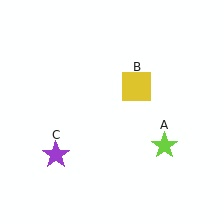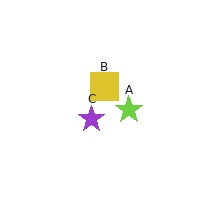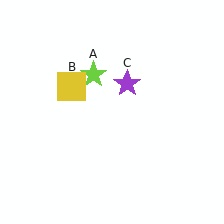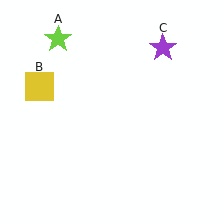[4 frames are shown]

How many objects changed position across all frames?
3 objects changed position: lime star (object A), yellow square (object B), purple star (object C).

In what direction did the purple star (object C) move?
The purple star (object C) moved up and to the right.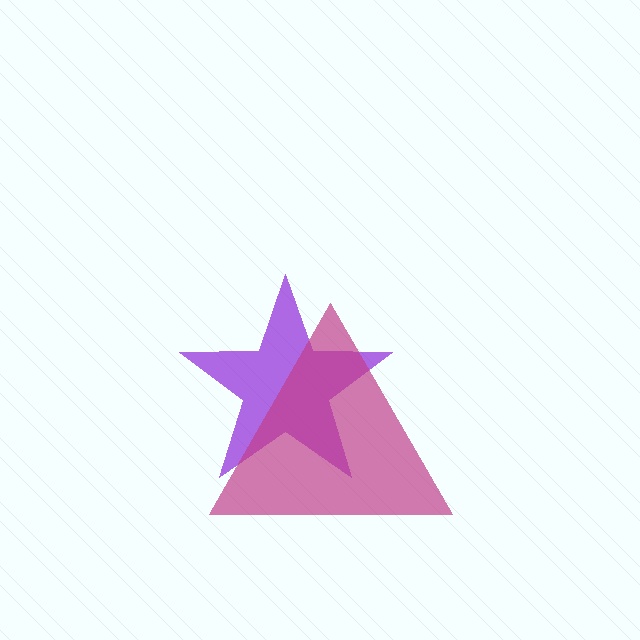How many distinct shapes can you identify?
There are 2 distinct shapes: a purple star, a magenta triangle.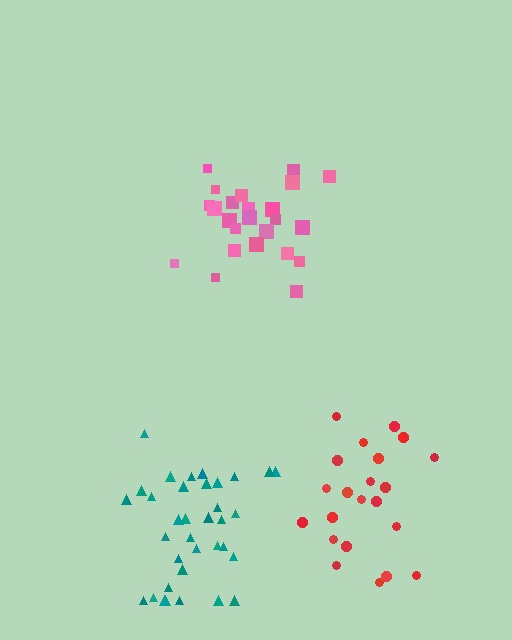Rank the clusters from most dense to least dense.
pink, teal, red.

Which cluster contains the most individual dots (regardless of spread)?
Teal (35).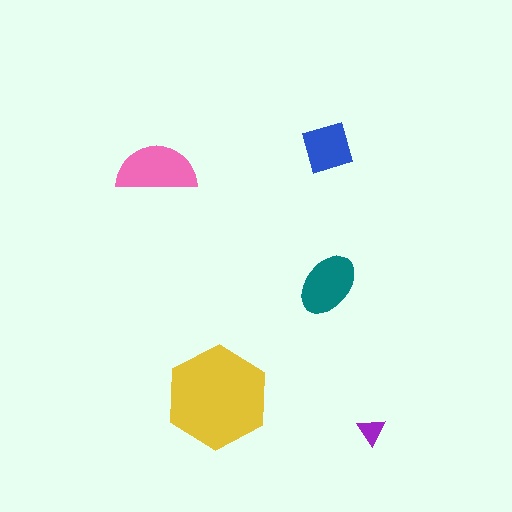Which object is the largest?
The yellow hexagon.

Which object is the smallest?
The purple triangle.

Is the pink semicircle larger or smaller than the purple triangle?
Larger.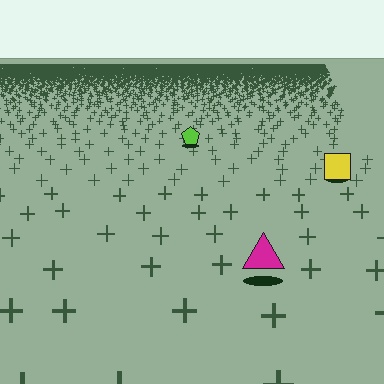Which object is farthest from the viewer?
The lime pentagon is farthest from the viewer. It appears smaller and the ground texture around it is denser.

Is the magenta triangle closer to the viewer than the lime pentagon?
Yes. The magenta triangle is closer — you can tell from the texture gradient: the ground texture is coarser near it.